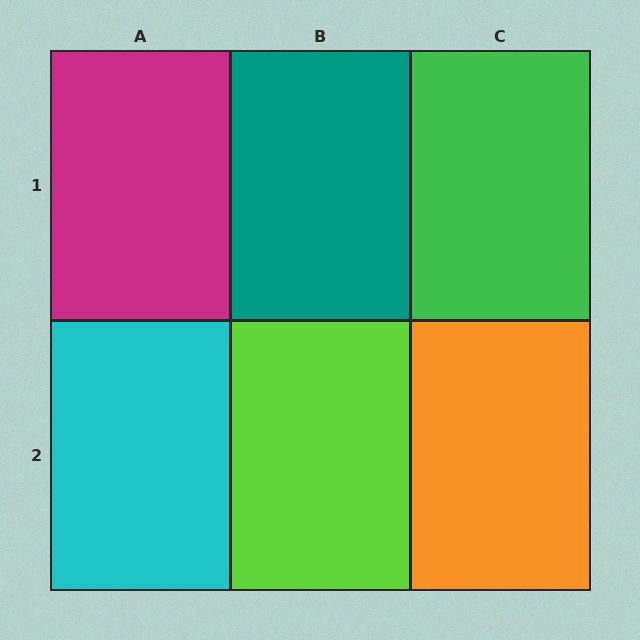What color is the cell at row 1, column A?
Magenta.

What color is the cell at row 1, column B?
Teal.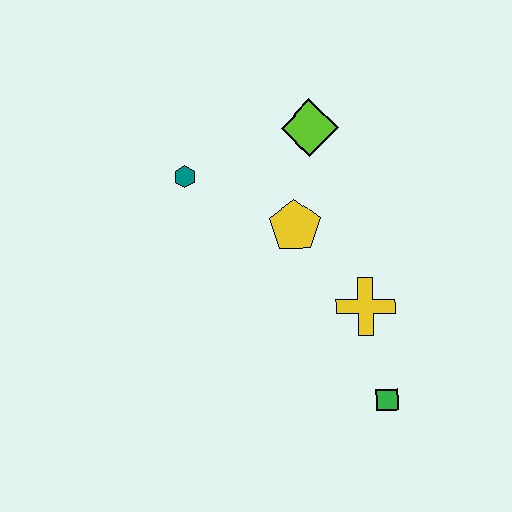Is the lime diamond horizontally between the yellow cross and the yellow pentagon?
Yes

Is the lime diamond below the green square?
No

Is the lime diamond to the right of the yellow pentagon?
Yes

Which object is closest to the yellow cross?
The green square is closest to the yellow cross.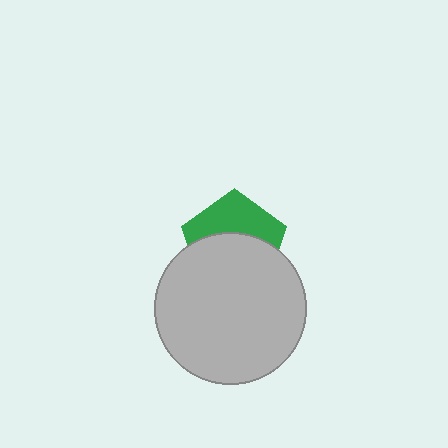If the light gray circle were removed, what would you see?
You would see the complete green pentagon.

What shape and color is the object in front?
The object in front is a light gray circle.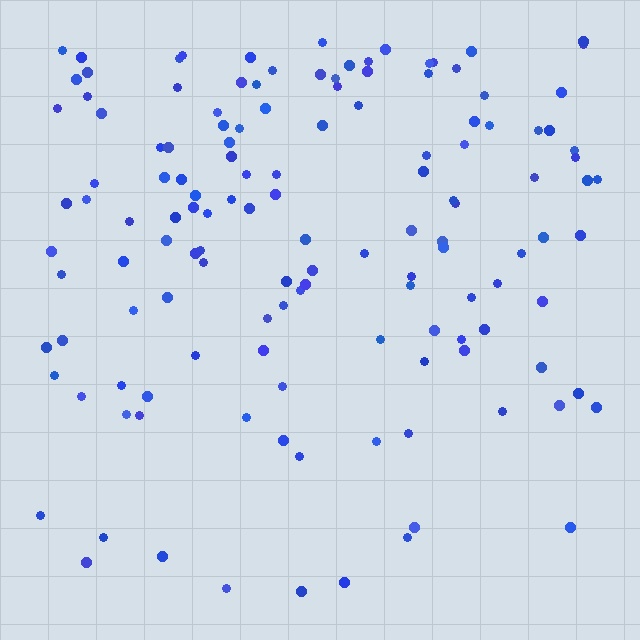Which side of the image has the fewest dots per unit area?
The bottom.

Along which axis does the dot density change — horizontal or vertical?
Vertical.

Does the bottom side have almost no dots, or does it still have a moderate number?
Still a moderate number, just noticeably fewer than the top.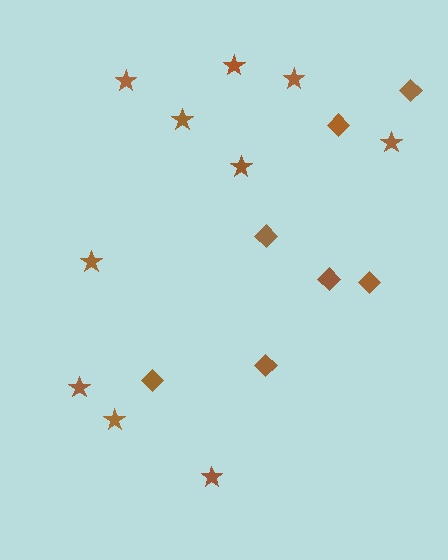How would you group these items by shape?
There are 2 groups: one group of diamonds (7) and one group of stars (10).